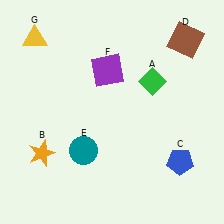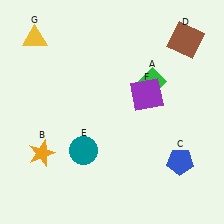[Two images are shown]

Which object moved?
The purple square (F) moved right.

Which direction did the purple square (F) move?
The purple square (F) moved right.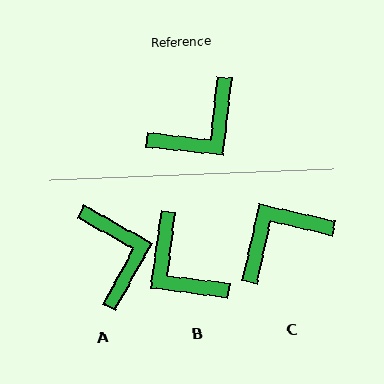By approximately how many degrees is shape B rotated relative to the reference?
Approximately 91 degrees clockwise.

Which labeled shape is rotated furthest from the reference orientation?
C, about 174 degrees away.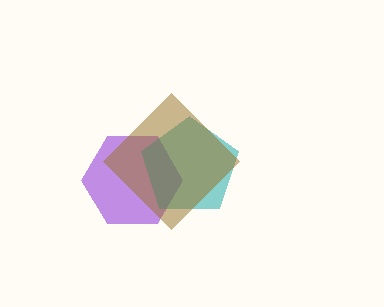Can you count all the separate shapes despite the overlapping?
Yes, there are 3 separate shapes.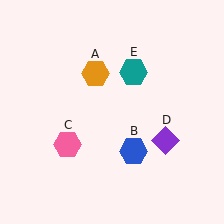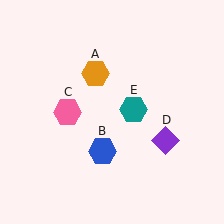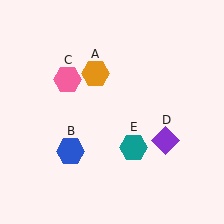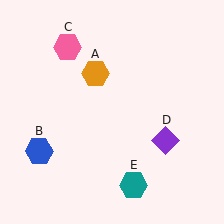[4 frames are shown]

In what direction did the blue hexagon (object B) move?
The blue hexagon (object B) moved left.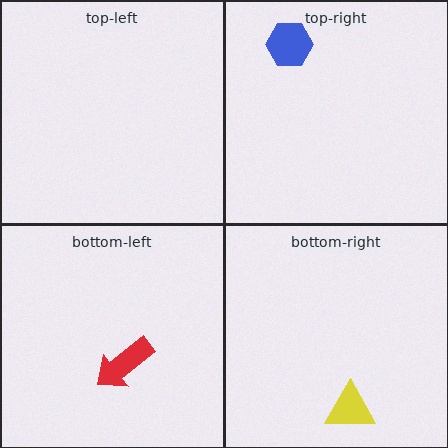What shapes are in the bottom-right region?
The yellow triangle.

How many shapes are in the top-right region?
1.